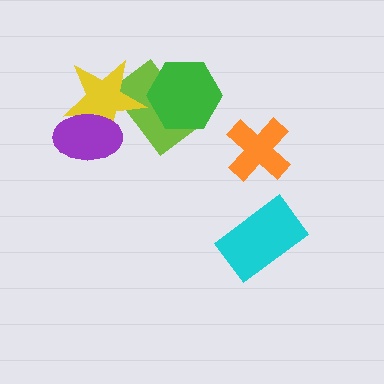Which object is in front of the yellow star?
The purple ellipse is in front of the yellow star.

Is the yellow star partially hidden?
Yes, it is partially covered by another shape.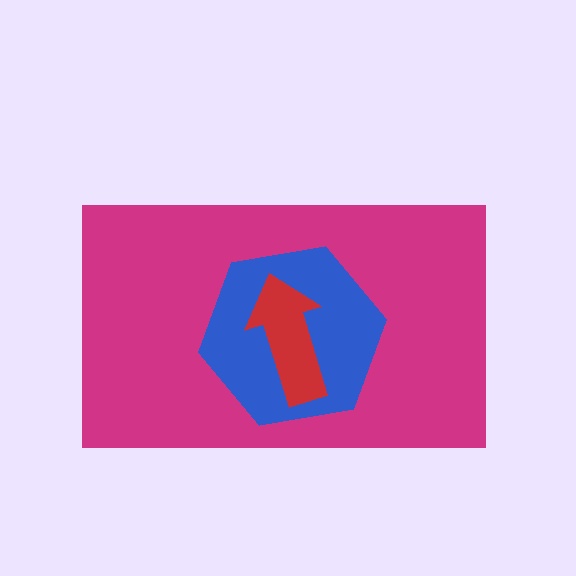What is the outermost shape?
The magenta rectangle.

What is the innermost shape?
The red arrow.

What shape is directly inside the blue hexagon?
The red arrow.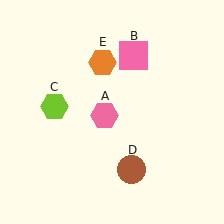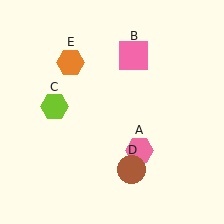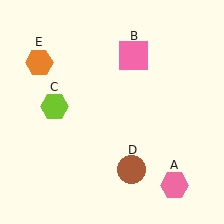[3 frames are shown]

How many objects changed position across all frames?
2 objects changed position: pink hexagon (object A), orange hexagon (object E).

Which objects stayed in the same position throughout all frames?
Pink square (object B) and lime hexagon (object C) and brown circle (object D) remained stationary.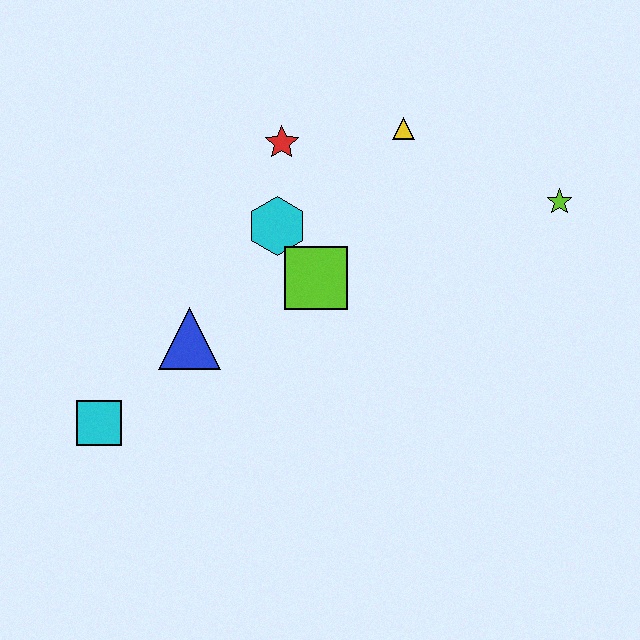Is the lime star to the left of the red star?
No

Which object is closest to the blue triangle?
The cyan square is closest to the blue triangle.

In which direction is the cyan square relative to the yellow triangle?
The cyan square is to the left of the yellow triangle.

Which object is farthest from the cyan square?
The lime star is farthest from the cyan square.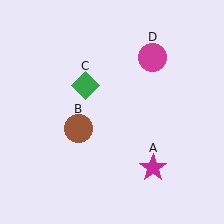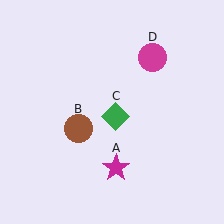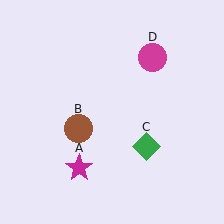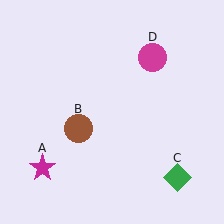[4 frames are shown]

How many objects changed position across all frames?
2 objects changed position: magenta star (object A), green diamond (object C).